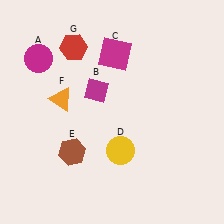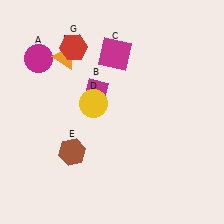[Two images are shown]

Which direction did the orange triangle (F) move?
The orange triangle (F) moved up.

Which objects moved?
The objects that moved are: the yellow circle (D), the orange triangle (F).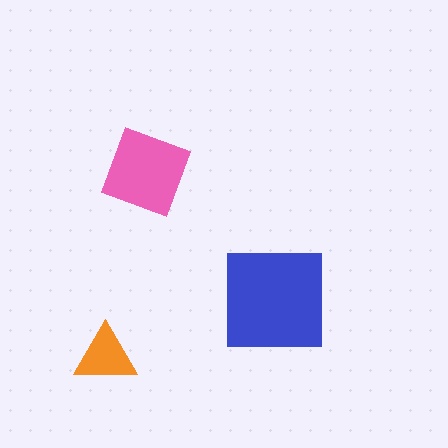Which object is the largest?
The blue square.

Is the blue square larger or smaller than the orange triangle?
Larger.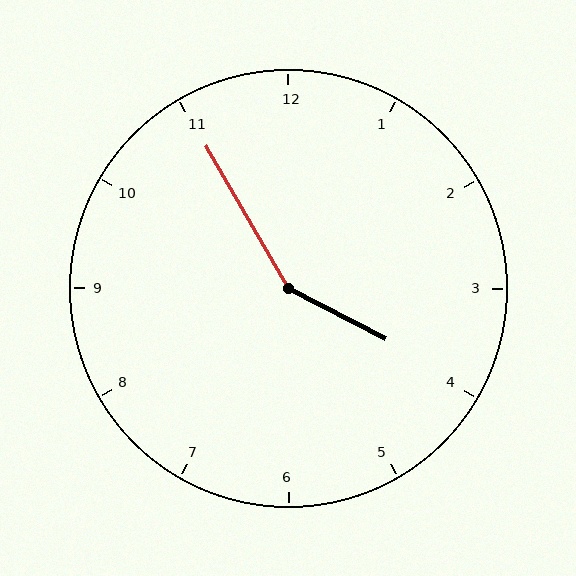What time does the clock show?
3:55.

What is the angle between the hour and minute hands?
Approximately 148 degrees.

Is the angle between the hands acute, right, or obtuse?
It is obtuse.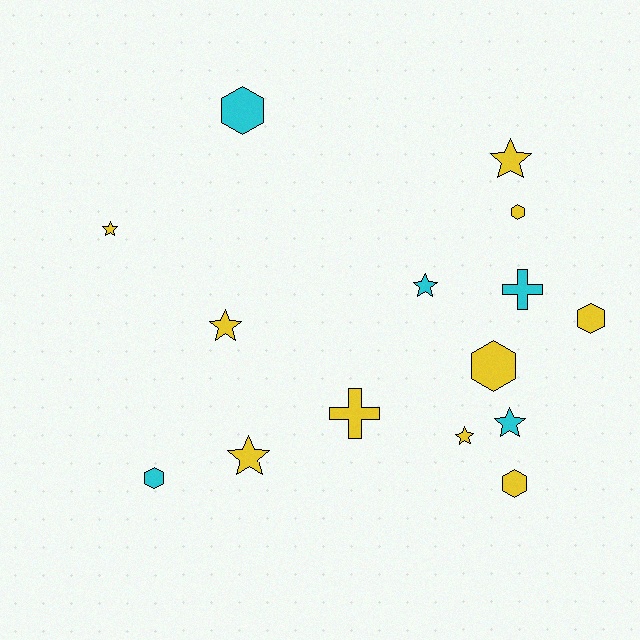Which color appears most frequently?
Yellow, with 10 objects.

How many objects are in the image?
There are 15 objects.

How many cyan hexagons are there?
There are 2 cyan hexagons.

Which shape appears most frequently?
Star, with 7 objects.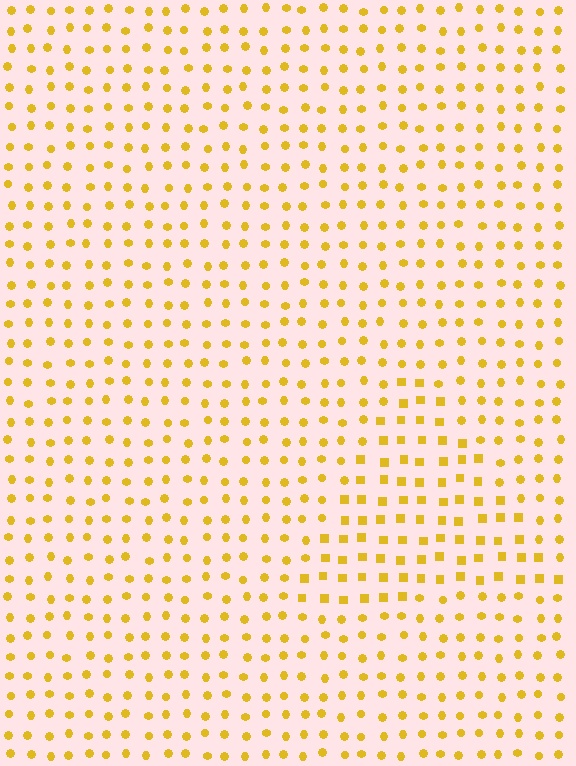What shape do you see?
I see a triangle.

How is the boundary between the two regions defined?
The boundary is defined by a change in element shape: squares inside vs. circles outside. All elements share the same color and spacing.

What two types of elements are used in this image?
The image uses squares inside the triangle region and circles outside it.